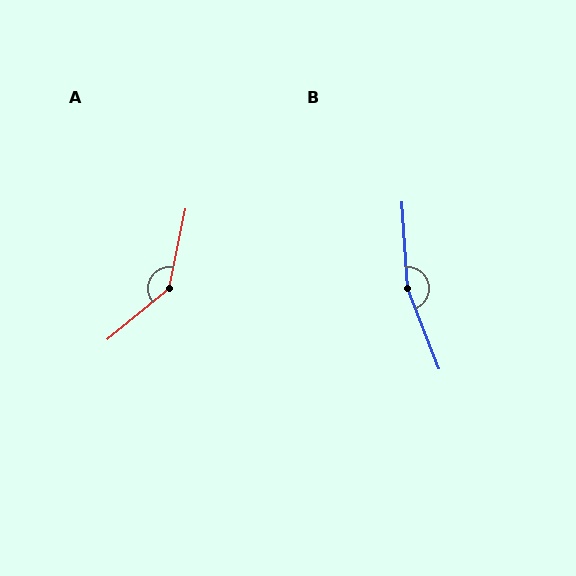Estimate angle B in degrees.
Approximately 162 degrees.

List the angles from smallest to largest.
A (142°), B (162°).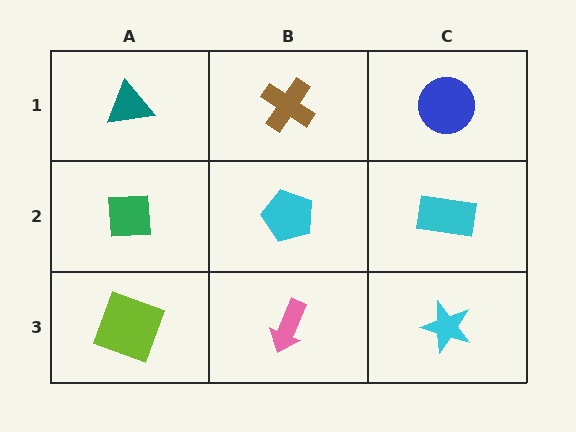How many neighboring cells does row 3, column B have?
3.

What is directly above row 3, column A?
A green square.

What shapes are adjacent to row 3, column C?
A cyan rectangle (row 2, column C), a pink arrow (row 3, column B).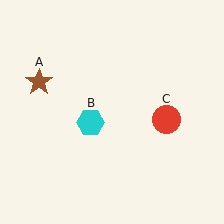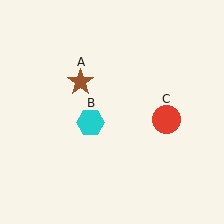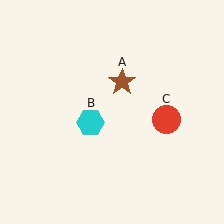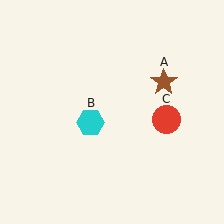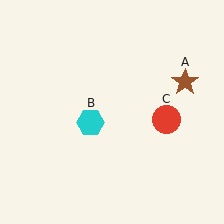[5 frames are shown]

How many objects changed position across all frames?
1 object changed position: brown star (object A).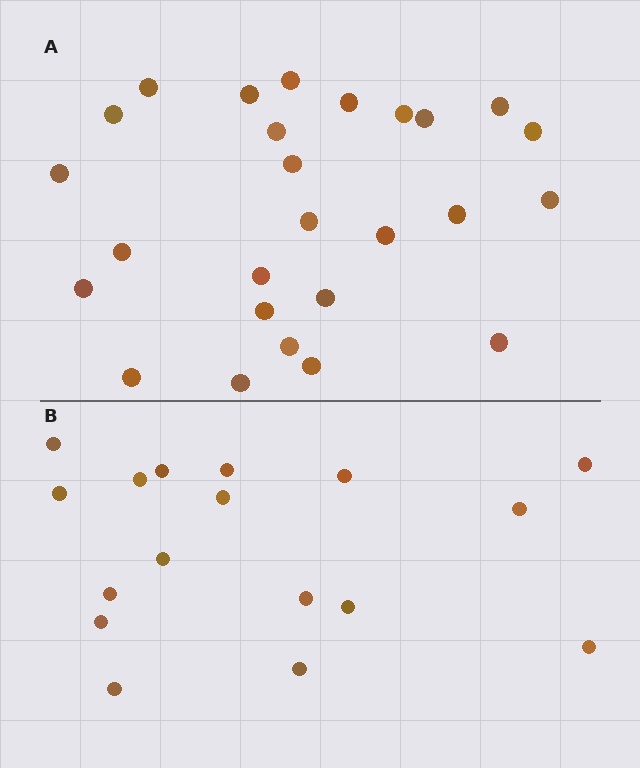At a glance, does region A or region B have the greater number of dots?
Region A (the top region) has more dots.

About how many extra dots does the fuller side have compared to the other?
Region A has roughly 8 or so more dots than region B.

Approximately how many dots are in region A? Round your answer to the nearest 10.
About 30 dots. (The exact count is 26, which rounds to 30.)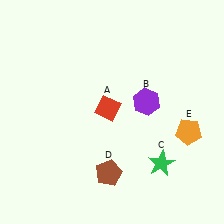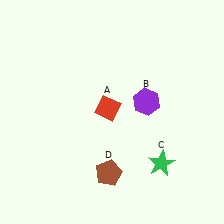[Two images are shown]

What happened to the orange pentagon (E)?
The orange pentagon (E) was removed in Image 2. It was in the bottom-right area of Image 1.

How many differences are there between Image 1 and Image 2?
There is 1 difference between the two images.